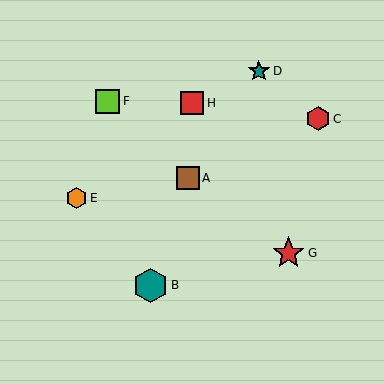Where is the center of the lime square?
The center of the lime square is at (108, 101).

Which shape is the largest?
The teal hexagon (labeled B) is the largest.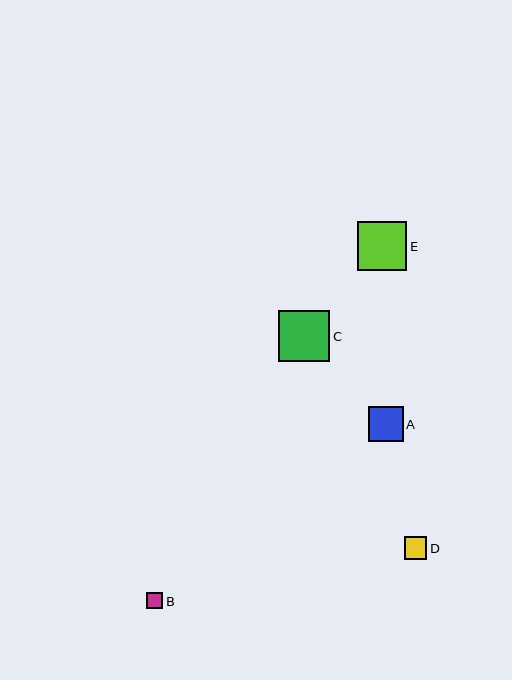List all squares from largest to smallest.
From largest to smallest: C, E, A, D, B.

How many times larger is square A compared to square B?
Square A is approximately 2.2 times the size of square B.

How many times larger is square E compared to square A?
Square E is approximately 1.4 times the size of square A.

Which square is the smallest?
Square B is the smallest with a size of approximately 16 pixels.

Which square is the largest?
Square C is the largest with a size of approximately 51 pixels.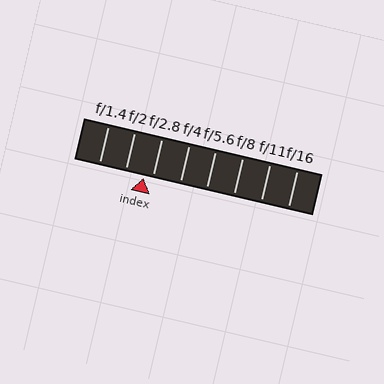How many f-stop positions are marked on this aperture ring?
There are 8 f-stop positions marked.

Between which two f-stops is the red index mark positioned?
The index mark is between f/2 and f/2.8.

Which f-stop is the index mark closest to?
The index mark is closest to f/2.8.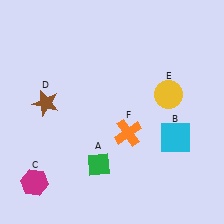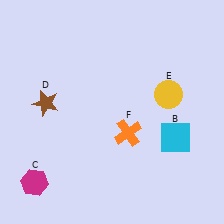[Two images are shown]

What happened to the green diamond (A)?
The green diamond (A) was removed in Image 2. It was in the bottom-left area of Image 1.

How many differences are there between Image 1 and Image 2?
There is 1 difference between the two images.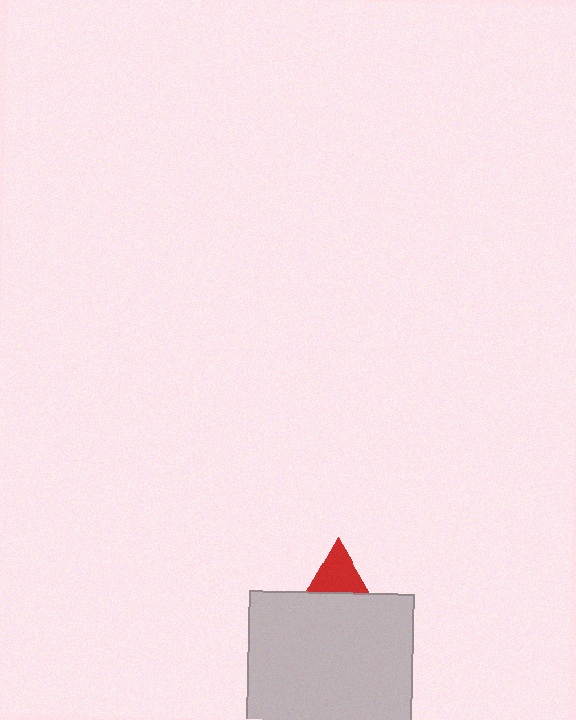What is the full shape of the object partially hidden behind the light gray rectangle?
The partially hidden object is a red triangle.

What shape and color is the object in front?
The object in front is a light gray rectangle.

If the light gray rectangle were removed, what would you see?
You would see the complete red triangle.